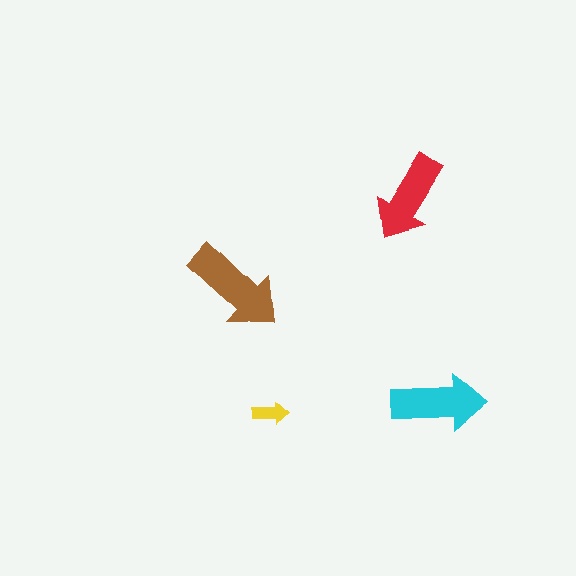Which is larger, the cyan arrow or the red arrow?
The cyan one.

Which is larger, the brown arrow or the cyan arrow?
The brown one.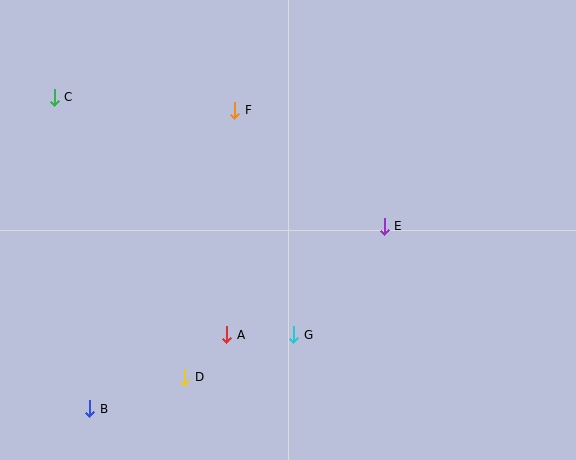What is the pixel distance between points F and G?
The distance between F and G is 232 pixels.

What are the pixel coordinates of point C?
Point C is at (54, 97).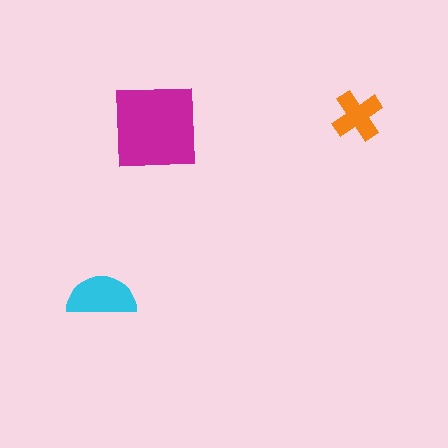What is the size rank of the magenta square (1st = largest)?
1st.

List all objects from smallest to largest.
The orange cross, the cyan semicircle, the magenta square.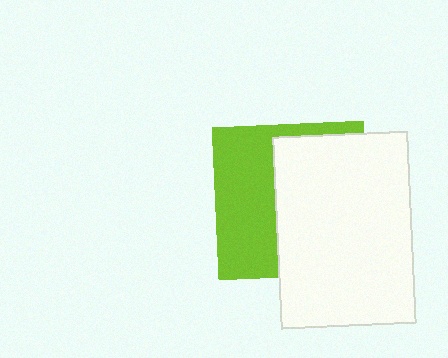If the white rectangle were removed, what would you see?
You would see the complete lime square.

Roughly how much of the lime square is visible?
A small part of it is visible (roughly 44%).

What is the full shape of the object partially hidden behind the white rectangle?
The partially hidden object is a lime square.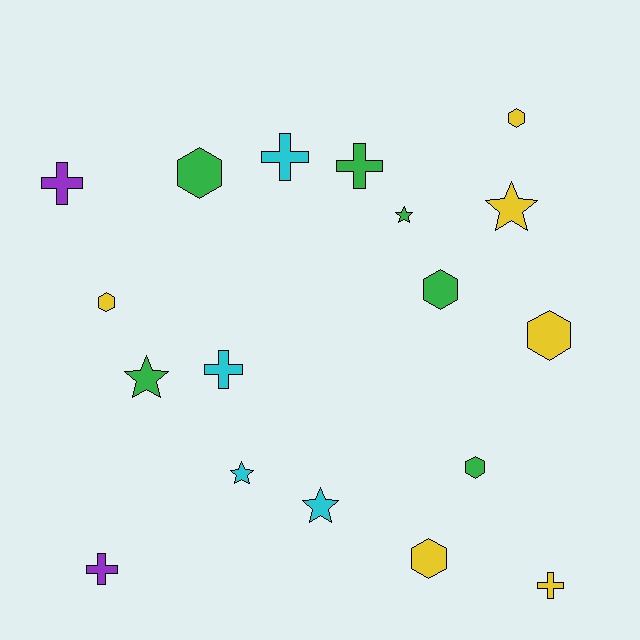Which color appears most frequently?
Green, with 6 objects.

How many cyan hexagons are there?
There are no cyan hexagons.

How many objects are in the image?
There are 18 objects.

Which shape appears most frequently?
Hexagon, with 7 objects.